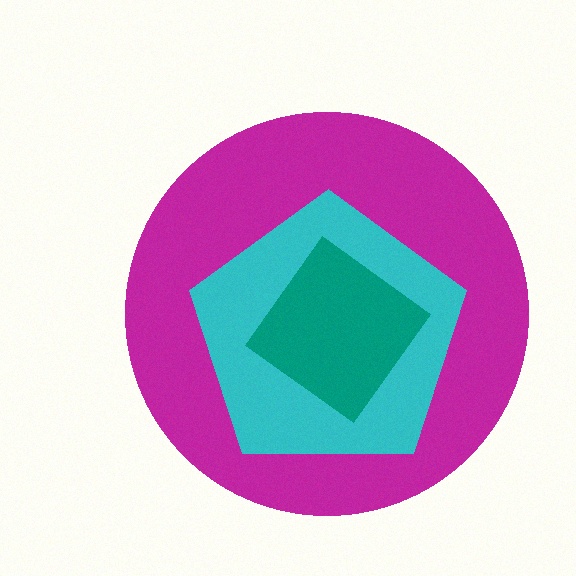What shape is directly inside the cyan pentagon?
The teal diamond.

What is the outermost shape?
The magenta circle.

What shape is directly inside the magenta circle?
The cyan pentagon.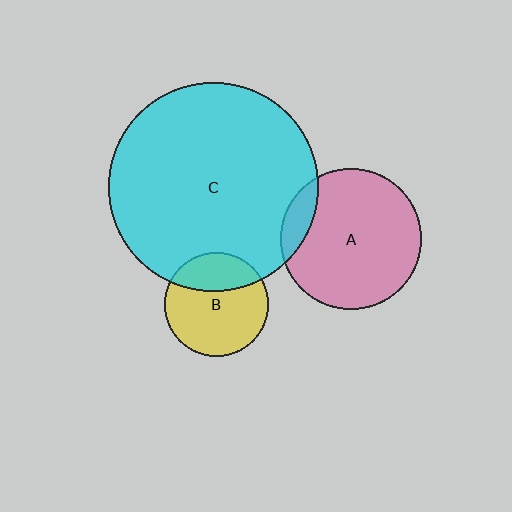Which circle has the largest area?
Circle C (cyan).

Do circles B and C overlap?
Yes.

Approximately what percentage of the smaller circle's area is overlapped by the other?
Approximately 30%.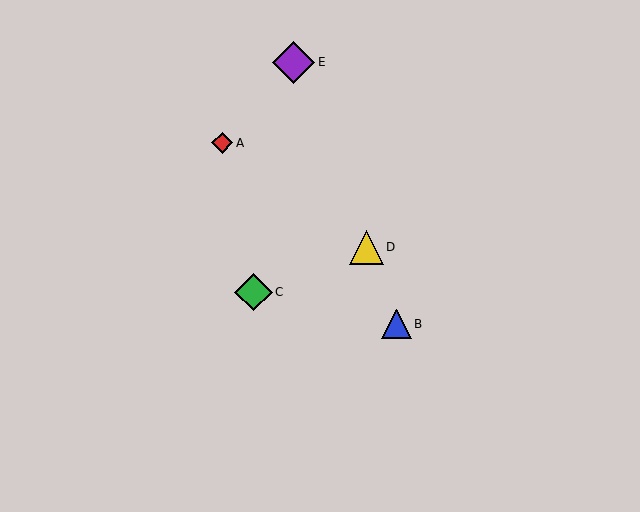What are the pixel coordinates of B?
Object B is at (397, 324).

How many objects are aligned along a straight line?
3 objects (B, D, E) are aligned along a straight line.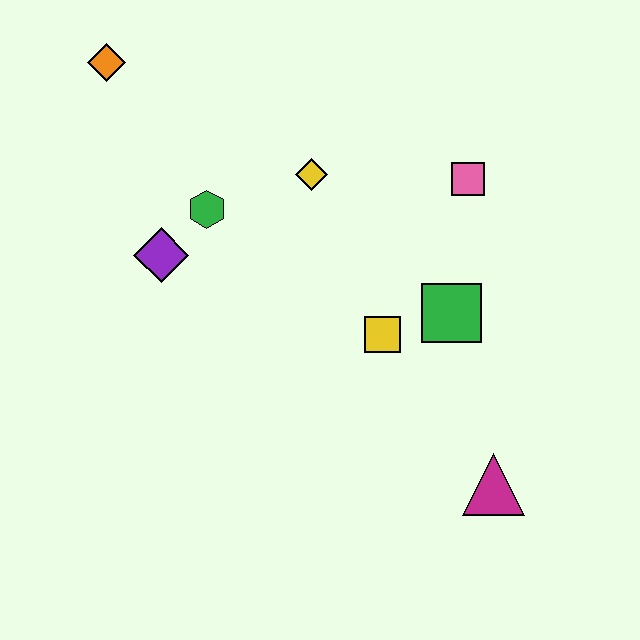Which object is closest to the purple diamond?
The green hexagon is closest to the purple diamond.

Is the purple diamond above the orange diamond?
No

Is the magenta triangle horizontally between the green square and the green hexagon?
No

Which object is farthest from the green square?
The orange diamond is farthest from the green square.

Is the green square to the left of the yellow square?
No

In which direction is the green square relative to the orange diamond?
The green square is to the right of the orange diamond.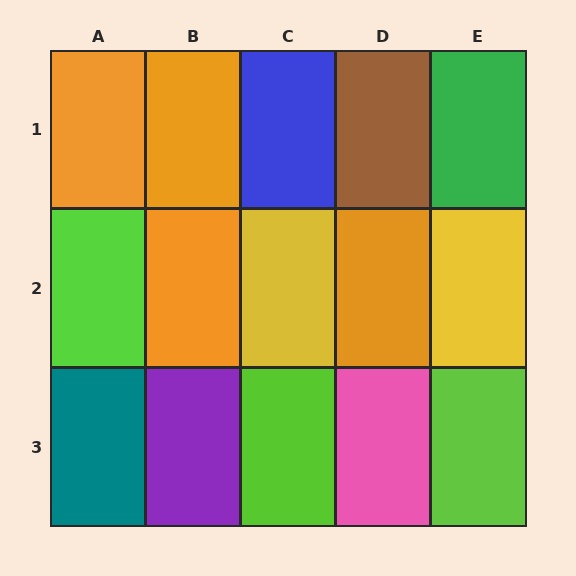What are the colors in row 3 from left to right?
Teal, purple, lime, pink, lime.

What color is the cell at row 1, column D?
Brown.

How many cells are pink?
1 cell is pink.